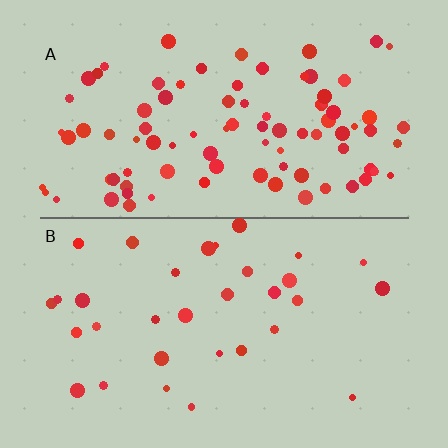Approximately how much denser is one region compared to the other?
Approximately 2.8× — region A over region B.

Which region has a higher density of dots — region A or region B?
A (the top).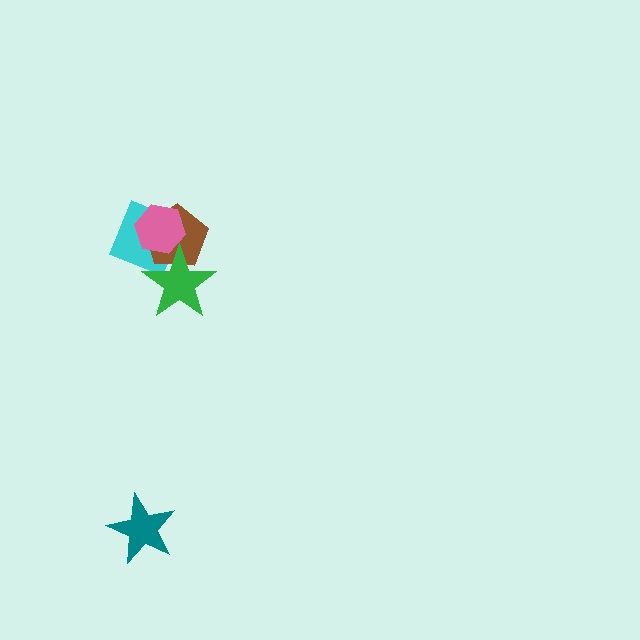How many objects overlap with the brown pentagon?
3 objects overlap with the brown pentagon.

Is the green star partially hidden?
No, no other shape covers it.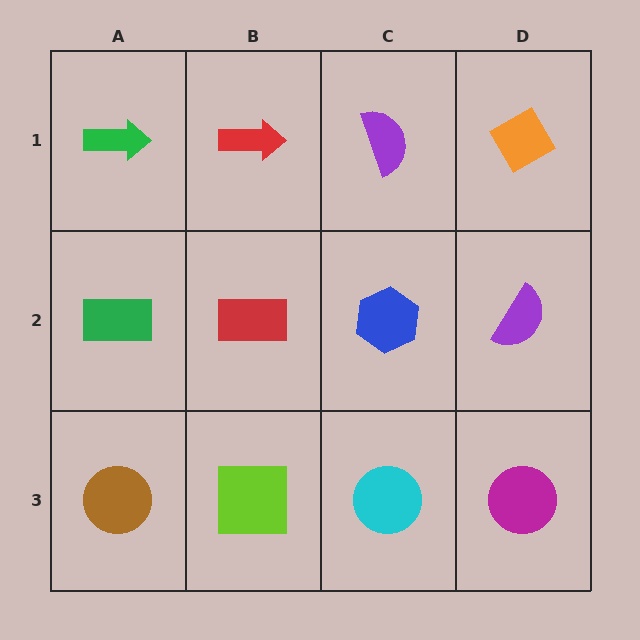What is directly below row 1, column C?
A blue hexagon.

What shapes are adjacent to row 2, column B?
A red arrow (row 1, column B), a lime square (row 3, column B), a green rectangle (row 2, column A), a blue hexagon (row 2, column C).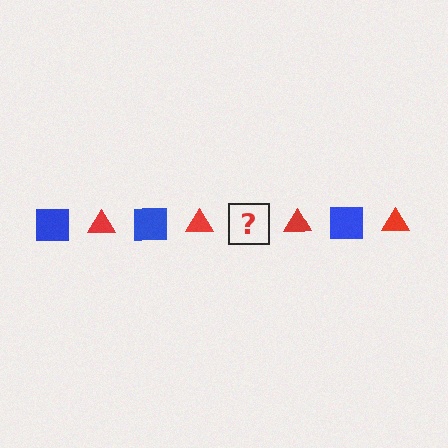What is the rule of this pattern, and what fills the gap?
The rule is that the pattern alternates between blue square and red triangle. The gap should be filled with a blue square.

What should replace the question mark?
The question mark should be replaced with a blue square.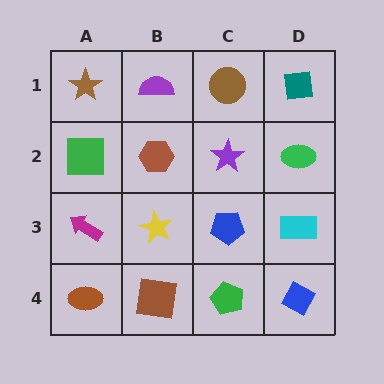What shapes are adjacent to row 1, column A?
A green square (row 2, column A), a purple semicircle (row 1, column B).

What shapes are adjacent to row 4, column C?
A blue pentagon (row 3, column C), a brown square (row 4, column B), a blue diamond (row 4, column D).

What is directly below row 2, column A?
A magenta arrow.